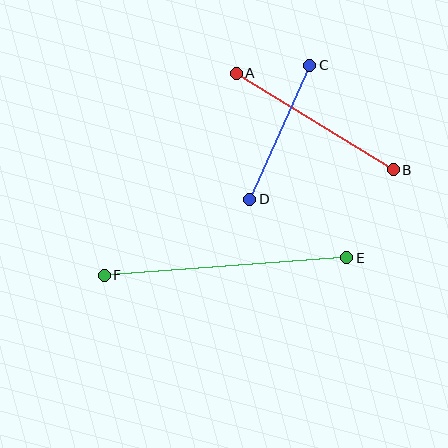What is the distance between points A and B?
The distance is approximately 184 pixels.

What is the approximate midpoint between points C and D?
The midpoint is at approximately (280, 132) pixels.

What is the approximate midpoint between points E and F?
The midpoint is at approximately (225, 267) pixels.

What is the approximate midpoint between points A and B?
The midpoint is at approximately (315, 122) pixels.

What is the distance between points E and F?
The distance is approximately 243 pixels.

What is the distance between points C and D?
The distance is approximately 147 pixels.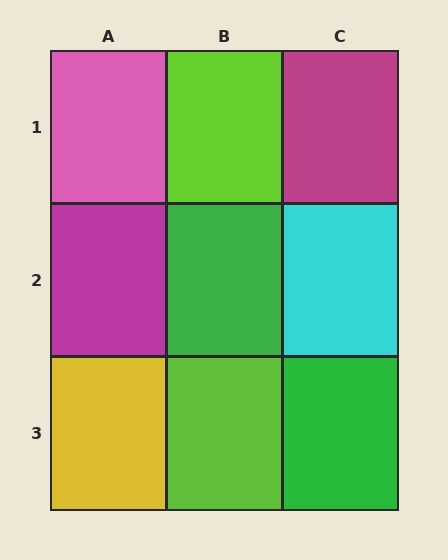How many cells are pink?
1 cell is pink.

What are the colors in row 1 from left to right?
Pink, lime, magenta.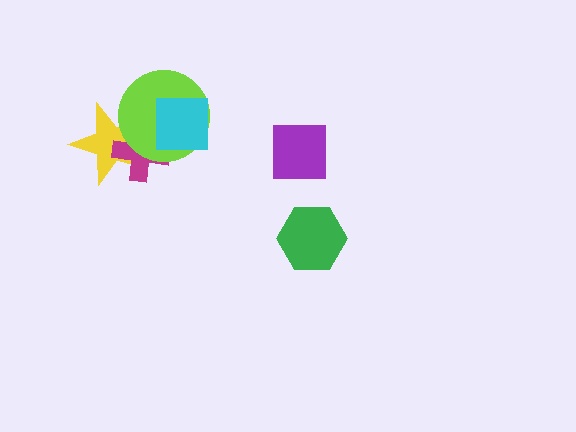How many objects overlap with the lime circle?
3 objects overlap with the lime circle.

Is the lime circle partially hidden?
Yes, it is partially covered by another shape.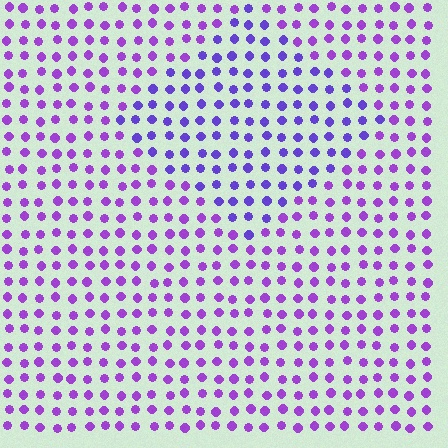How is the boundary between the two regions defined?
The boundary is defined purely by a slight shift in hue (about 25 degrees). Spacing, size, and orientation are identical on both sides.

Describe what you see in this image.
The image is filled with small purple elements in a uniform arrangement. A diamond-shaped region is visible where the elements are tinted to a slightly different hue, forming a subtle color boundary.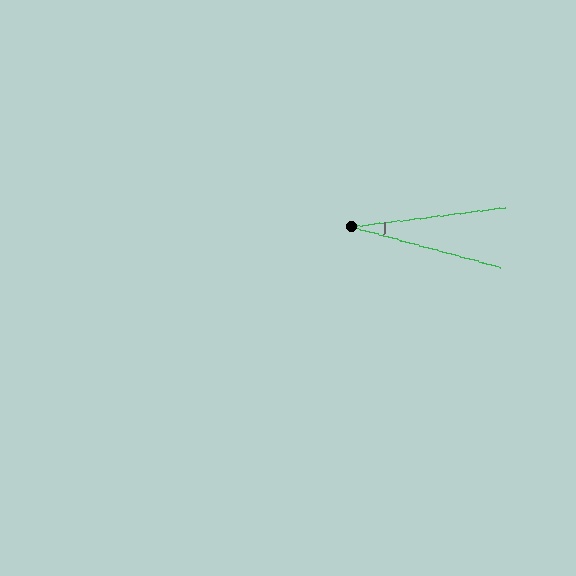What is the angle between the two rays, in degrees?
Approximately 22 degrees.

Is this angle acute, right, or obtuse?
It is acute.